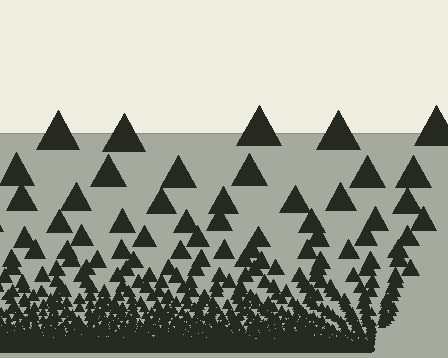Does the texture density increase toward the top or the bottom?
Density increases toward the bottom.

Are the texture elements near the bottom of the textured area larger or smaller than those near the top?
Smaller. The gradient is inverted — elements near the bottom are smaller and denser.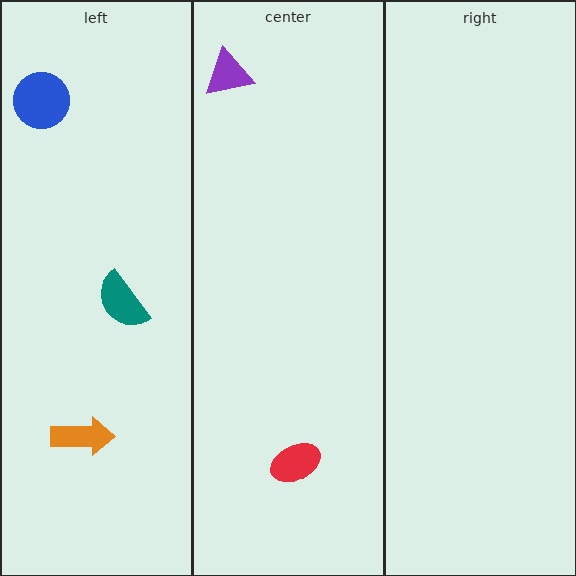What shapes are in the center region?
The red ellipse, the purple triangle.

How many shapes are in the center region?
2.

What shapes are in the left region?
The teal semicircle, the orange arrow, the blue circle.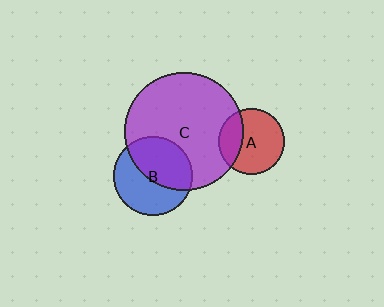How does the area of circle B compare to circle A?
Approximately 1.4 times.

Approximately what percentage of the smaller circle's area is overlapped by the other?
Approximately 30%.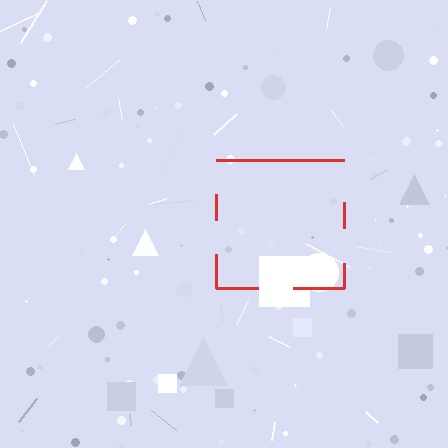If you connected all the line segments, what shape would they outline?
They would outline a square.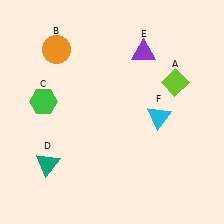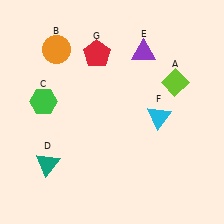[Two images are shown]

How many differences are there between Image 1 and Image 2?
There is 1 difference between the two images.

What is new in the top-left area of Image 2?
A red pentagon (G) was added in the top-left area of Image 2.